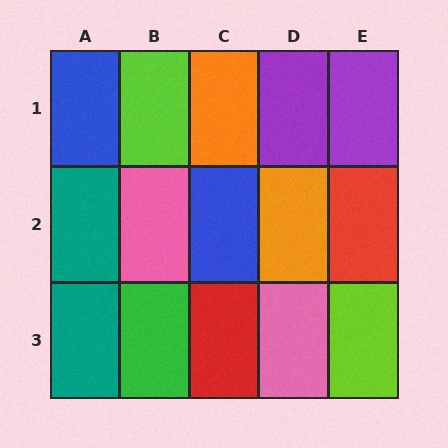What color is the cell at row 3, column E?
Lime.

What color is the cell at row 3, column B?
Green.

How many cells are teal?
2 cells are teal.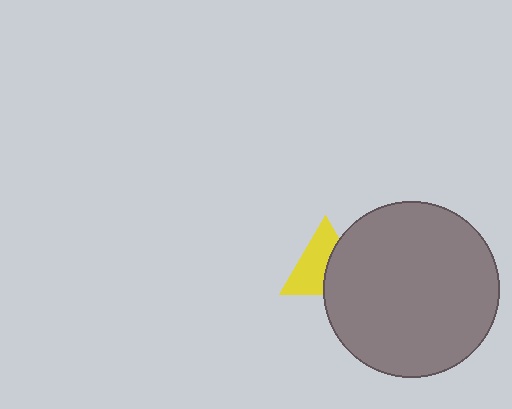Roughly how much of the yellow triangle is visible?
About half of it is visible (roughly 58%).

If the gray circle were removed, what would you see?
You would see the complete yellow triangle.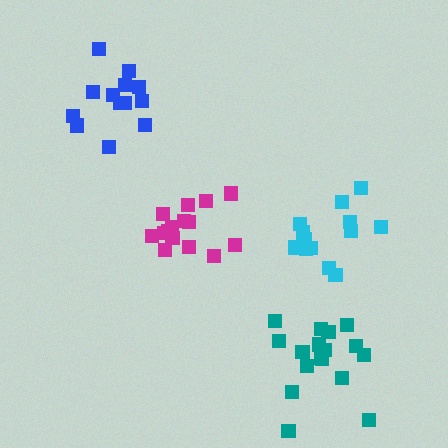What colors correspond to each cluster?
The clusters are colored: teal, magenta, blue, cyan.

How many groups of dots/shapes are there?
There are 4 groups.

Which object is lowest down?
The teal cluster is bottommost.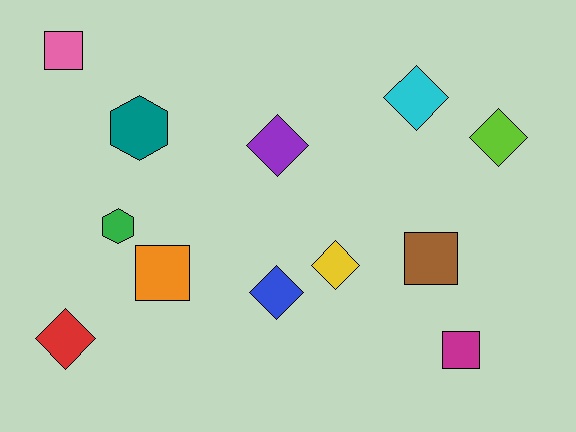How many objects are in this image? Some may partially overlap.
There are 12 objects.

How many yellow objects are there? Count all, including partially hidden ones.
There is 1 yellow object.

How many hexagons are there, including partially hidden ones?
There are 2 hexagons.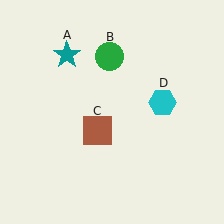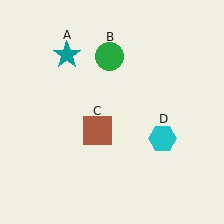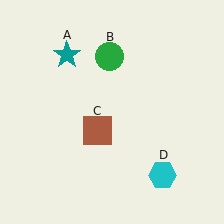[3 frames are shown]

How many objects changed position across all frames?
1 object changed position: cyan hexagon (object D).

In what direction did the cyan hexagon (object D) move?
The cyan hexagon (object D) moved down.